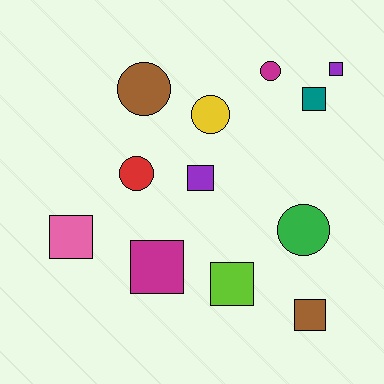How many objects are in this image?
There are 12 objects.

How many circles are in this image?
There are 5 circles.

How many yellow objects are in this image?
There is 1 yellow object.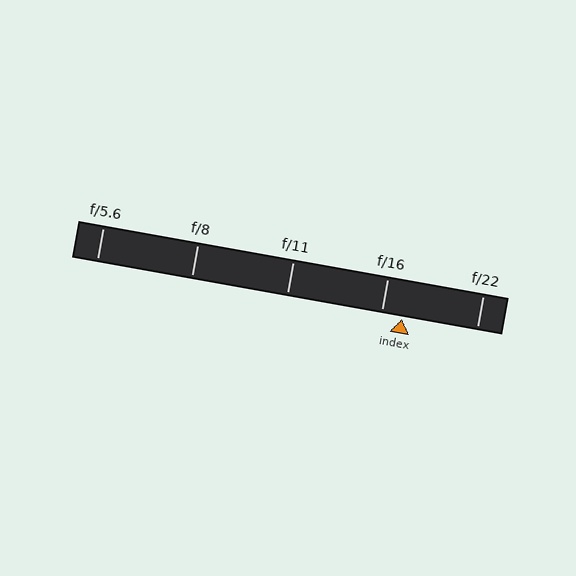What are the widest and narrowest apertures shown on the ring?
The widest aperture shown is f/5.6 and the narrowest is f/22.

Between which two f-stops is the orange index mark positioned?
The index mark is between f/16 and f/22.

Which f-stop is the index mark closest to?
The index mark is closest to f/16.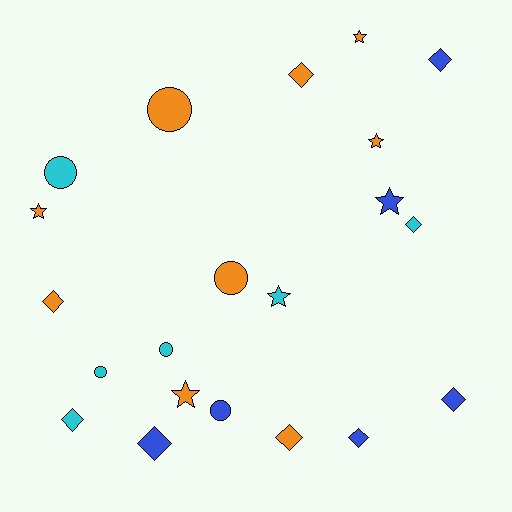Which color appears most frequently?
Orange, with 9 objects.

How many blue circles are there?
There is 1 blue circle.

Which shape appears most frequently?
Diamond, with 9 objects.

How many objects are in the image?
There are 21 objects.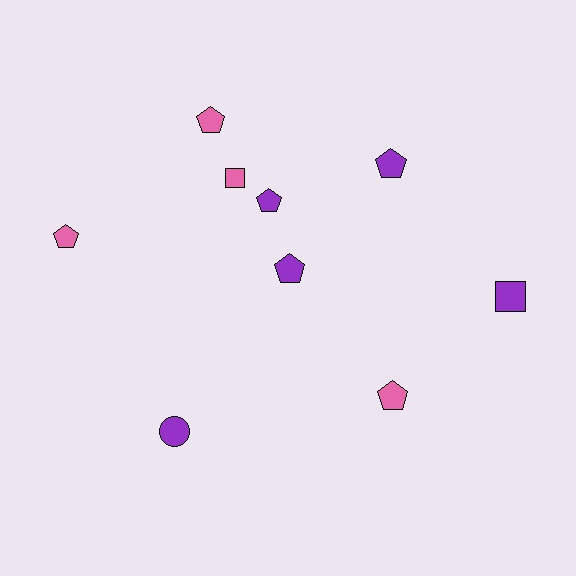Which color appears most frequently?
Purple, with 5 objects.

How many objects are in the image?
There are 9 objects.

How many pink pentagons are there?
There are 3 pink pentagons.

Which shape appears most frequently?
Pentagon, with 6 objects.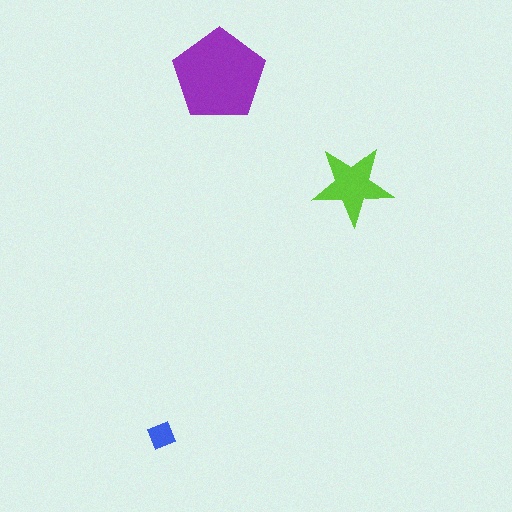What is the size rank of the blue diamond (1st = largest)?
3rd.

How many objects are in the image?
There are 3 objects in the image.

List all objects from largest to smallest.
The purple pentagon, the lime star, the blue diamond.